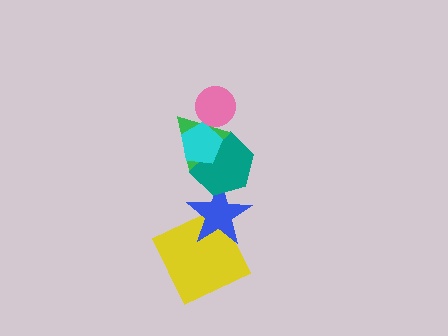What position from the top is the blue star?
The blue star is 5th from the top.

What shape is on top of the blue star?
The teal hexagon is on top of the blue star.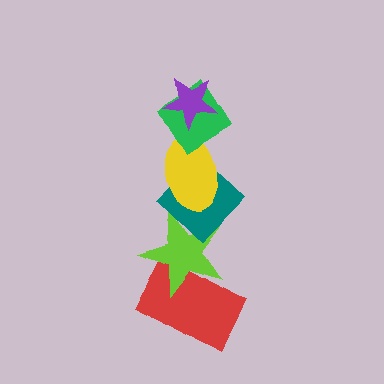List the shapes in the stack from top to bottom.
From top to bottom: the purple star, the green diamond, the yellow ellipse, the teal diamond, the lime star, the red rectangle.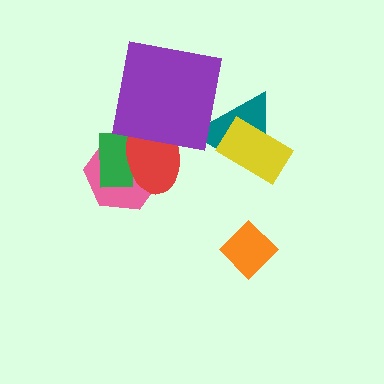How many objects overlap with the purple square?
2 objects overlap with the purple square.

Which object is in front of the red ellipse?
The purple square is in front of the red ellipse.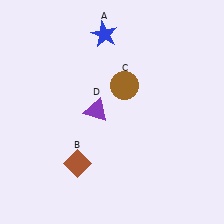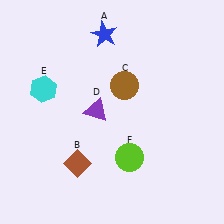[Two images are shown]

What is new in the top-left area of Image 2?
A cyan hexagon (E) was added in the top-left area of Image 2.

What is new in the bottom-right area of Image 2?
A lime circle (F) was added in the bottom-right area of Image 2.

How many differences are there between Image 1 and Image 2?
There are 2 differences between the two images.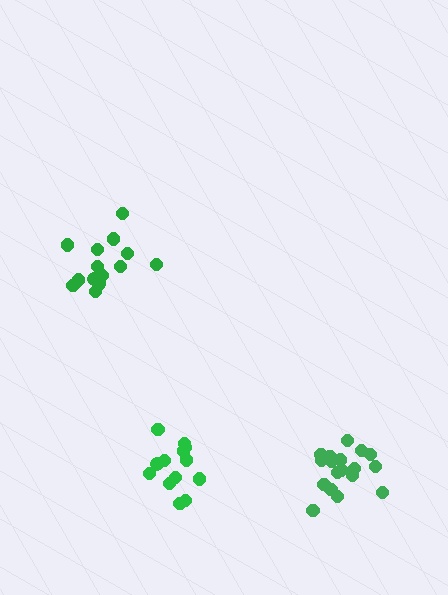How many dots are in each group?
Group 1: 15 dots, Group 2: 18 dots, Group 3: 14 dots (47 total).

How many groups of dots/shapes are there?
There are 3 groups.